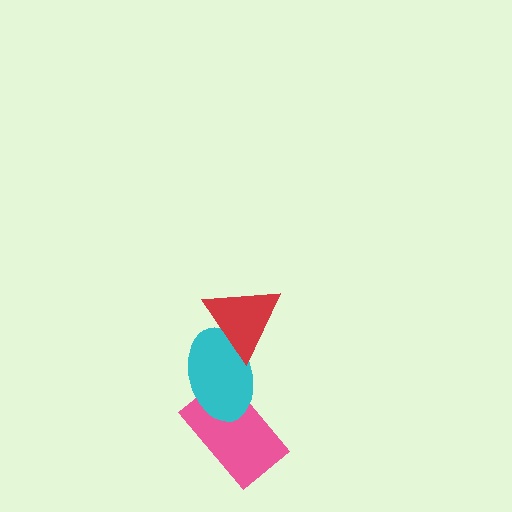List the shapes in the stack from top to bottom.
From top to bottom: the red triangle, the cyan ellipse, the pink rectangle.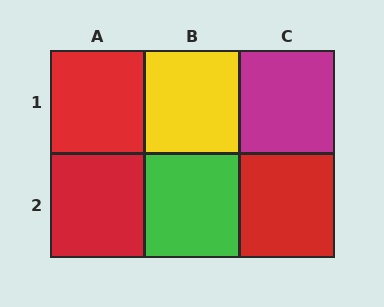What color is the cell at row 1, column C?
Magenta.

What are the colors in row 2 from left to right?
Red, green, red.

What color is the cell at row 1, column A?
Red.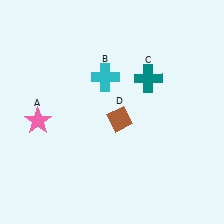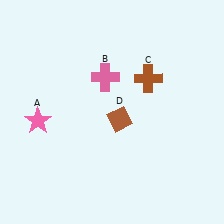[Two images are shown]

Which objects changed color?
B changed from cyan to pink. C changed from teal to brown.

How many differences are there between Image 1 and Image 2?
There are 2 differences between the two images.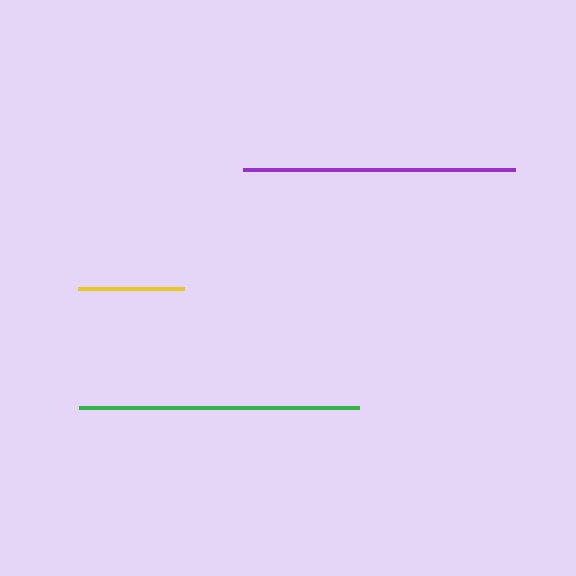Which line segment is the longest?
The green line is the longest at approximately 280 pixels.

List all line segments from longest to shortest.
From longest to shortest: green, purple, yellow.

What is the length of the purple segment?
The purple segment is approximately 272 pixels long.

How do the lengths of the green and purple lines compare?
The green and purple lines are approximately the same length.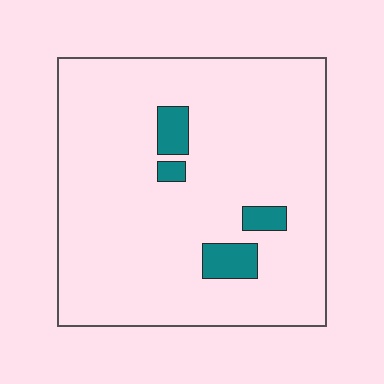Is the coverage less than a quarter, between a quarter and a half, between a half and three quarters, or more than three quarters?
Less than a quarter.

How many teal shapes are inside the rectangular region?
4.